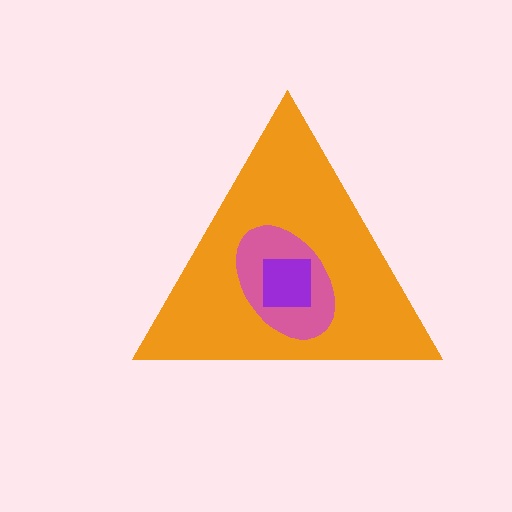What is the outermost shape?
The orange triangle.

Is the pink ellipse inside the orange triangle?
Yes.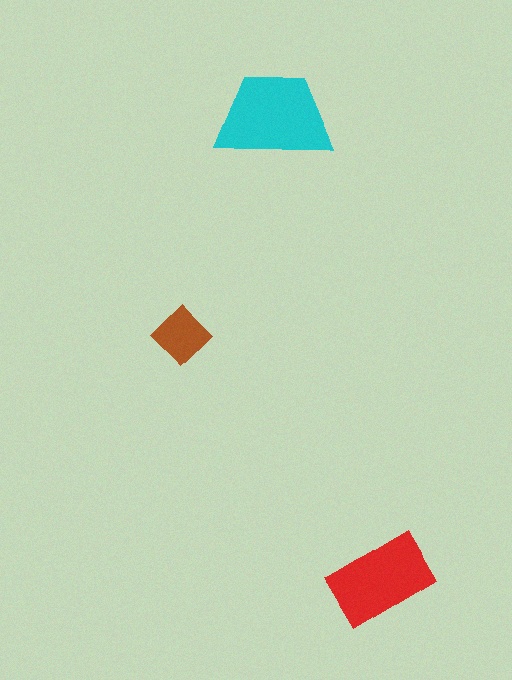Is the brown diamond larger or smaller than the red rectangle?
Smaller.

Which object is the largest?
The cyan trapezoid.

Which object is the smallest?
The brown diamond.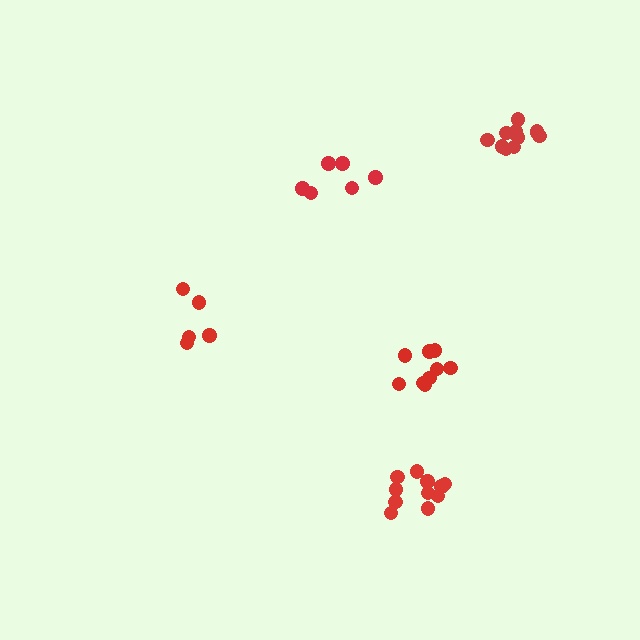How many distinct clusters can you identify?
There are 5 distinct clusters.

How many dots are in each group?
Group 1: 6 dots, Group 2: 5 dots, Group 3: 9 dots, Group 4: 11 dots, Group 5: 11 dots (42 total).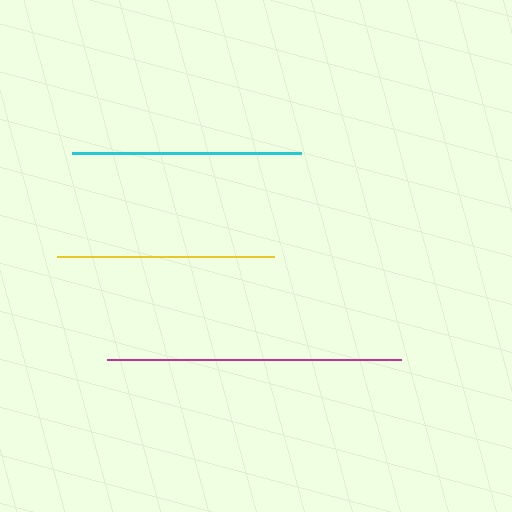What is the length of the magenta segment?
The magenta segment is approximately 294 pixels long.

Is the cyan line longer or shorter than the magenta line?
The magenta line is longer than the cyan line.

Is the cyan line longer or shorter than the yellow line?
The cyan line is longer than the yellow line.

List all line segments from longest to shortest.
From longest to shortest: magenta, cyan, yellow.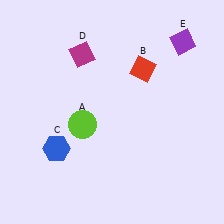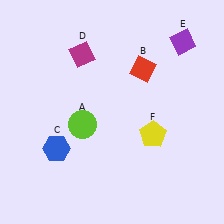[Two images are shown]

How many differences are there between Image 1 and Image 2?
There is 1 difference between the two images.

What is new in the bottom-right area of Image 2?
A yellow pentagon (F) was added in the bottom-right area of Image 2.